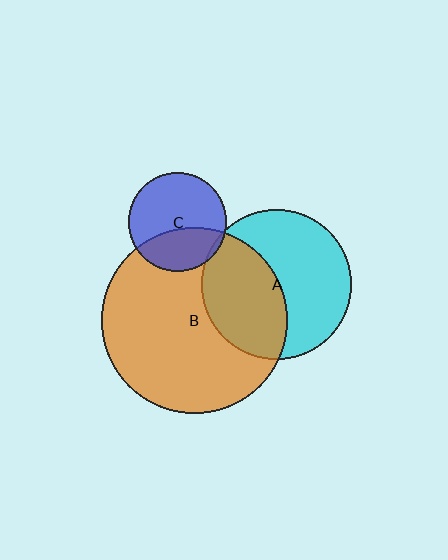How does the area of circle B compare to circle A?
Approximately 1.5 times.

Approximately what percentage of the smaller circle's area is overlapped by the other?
Approximately 45%.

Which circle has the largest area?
Circle B (orange).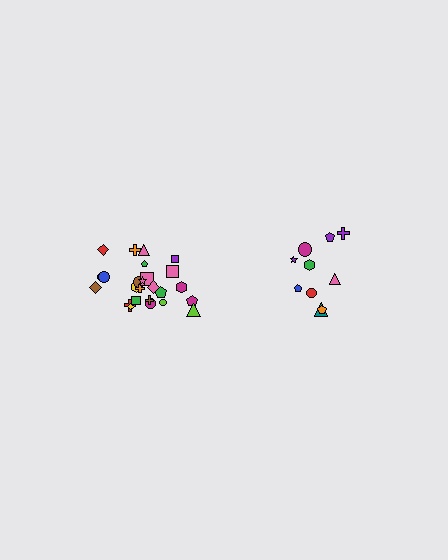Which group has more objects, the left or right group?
The left group.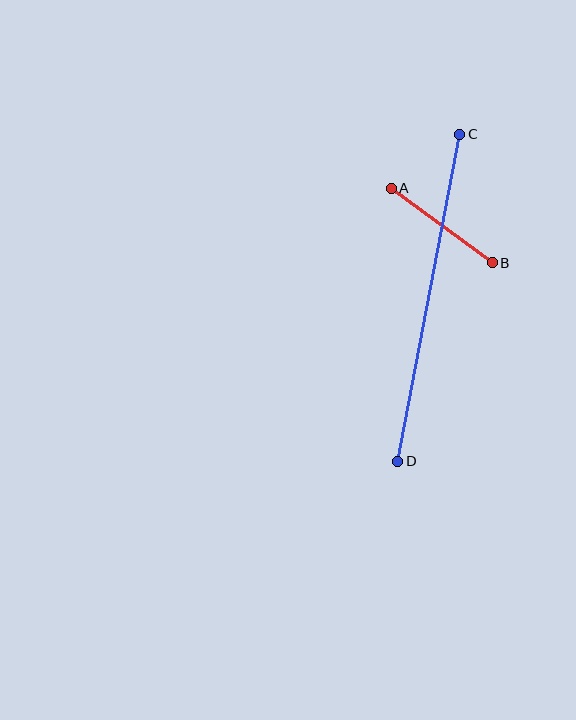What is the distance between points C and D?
The distance is approximately 333 pixels.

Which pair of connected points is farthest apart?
Points C and D are farthest apart.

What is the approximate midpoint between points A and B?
The midpoint is at approximately (442, 226) pixels.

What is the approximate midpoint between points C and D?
The midpoint is at approximately (429, 298) pixels.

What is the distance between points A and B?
The distance is approximately 126 pixels.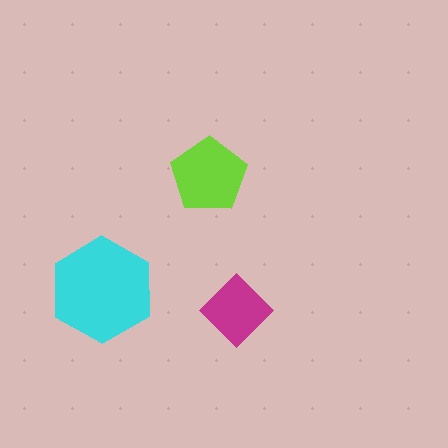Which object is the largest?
The cyan hexagon.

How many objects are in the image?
There are 3 objects in the image.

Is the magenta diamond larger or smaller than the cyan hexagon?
Smaller.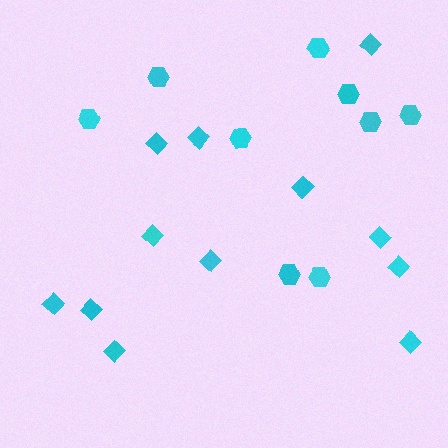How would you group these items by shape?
There are 2 groups: one group of hexagons (9) and one group of diamonds (12).